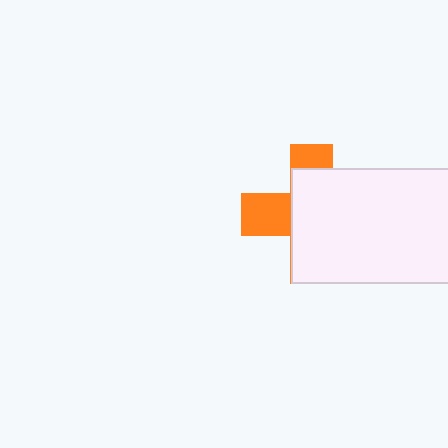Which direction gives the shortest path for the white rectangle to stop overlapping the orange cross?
Moving right gives the shortest separation.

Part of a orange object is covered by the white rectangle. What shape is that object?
It is a cross.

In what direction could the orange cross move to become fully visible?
The orange cross could move left. That would shift it out from behind the white rectangle entirely.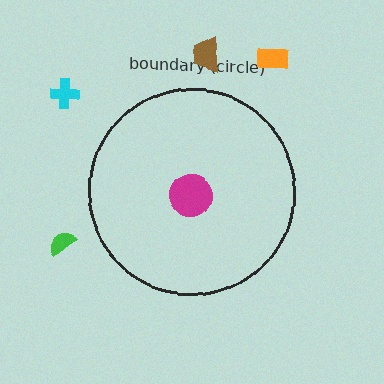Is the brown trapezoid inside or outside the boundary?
Outside.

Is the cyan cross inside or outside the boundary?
Outside.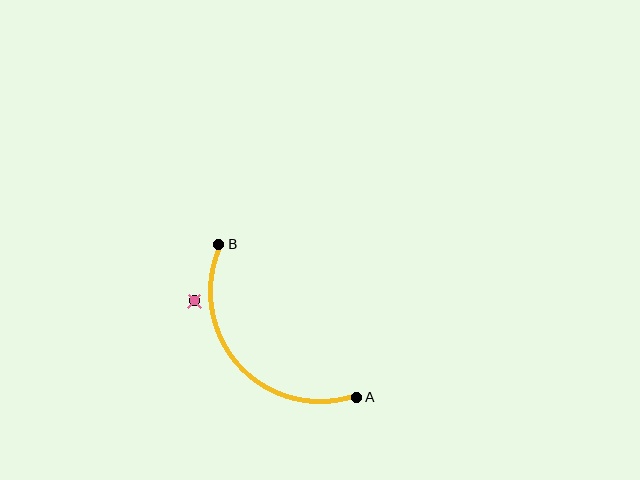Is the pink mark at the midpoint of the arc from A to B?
No — the pink mark does not lie on the arc at all. It sits slightly outside the curve.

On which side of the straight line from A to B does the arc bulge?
The arc bulges below and to the left of the straight line connecting A and B.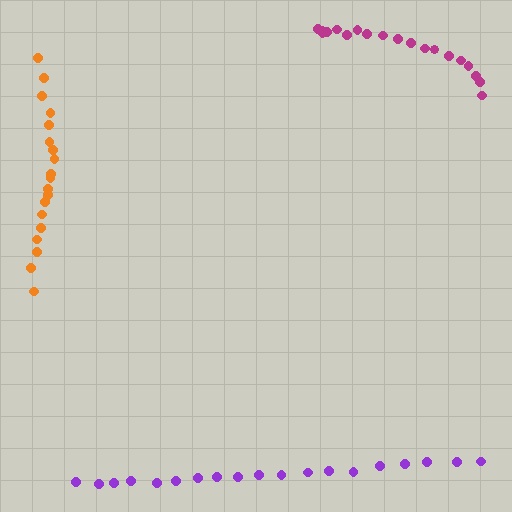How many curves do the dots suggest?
There are 3 distinct paths.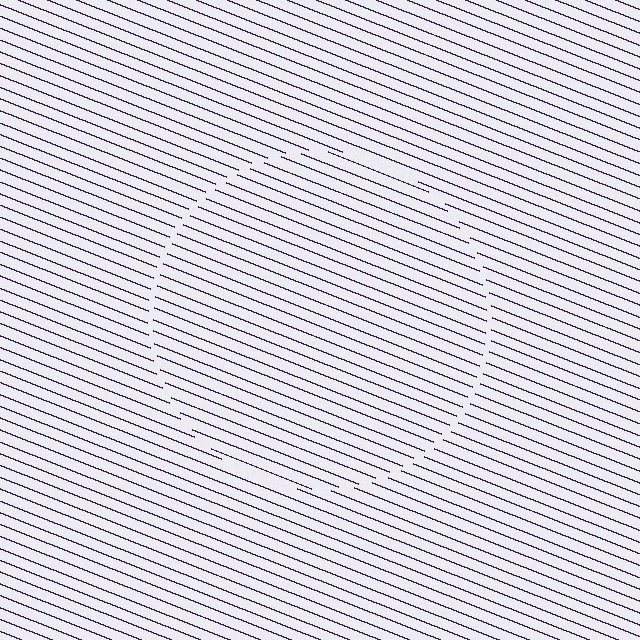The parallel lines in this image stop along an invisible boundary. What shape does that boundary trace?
An illusory circle. The interior of the shape contains the same grating, shifted by half a period — the contour is defined by the phase discontinuity where line-ends from the inner and outer gratings abut.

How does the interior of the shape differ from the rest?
The interior of the shape contains the same grating, shifted by half a period — the contour is defined by the phase discontinuity where line-ends from the inner and outer gratings abut.